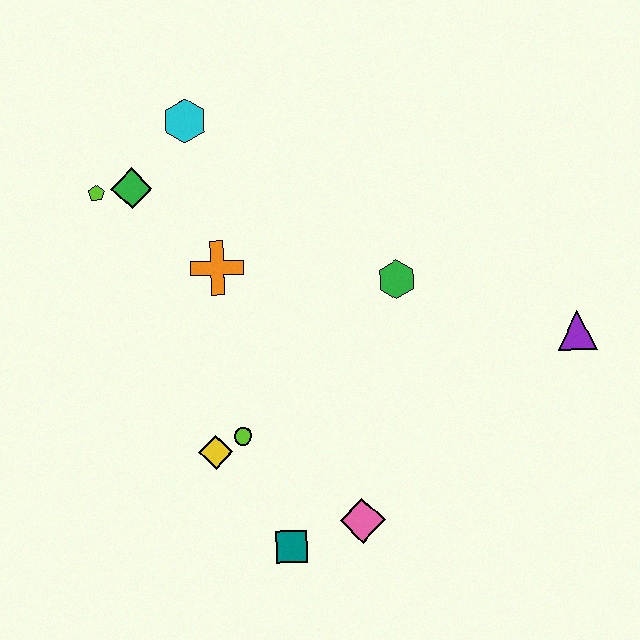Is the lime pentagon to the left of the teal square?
Yes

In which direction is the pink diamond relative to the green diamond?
The pink diamond is below the green diamond.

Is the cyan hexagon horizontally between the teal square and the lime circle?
No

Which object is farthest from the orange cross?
The purple triangle is farthest from the orange cross.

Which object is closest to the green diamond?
The lime pentagon is closest to the green diamond.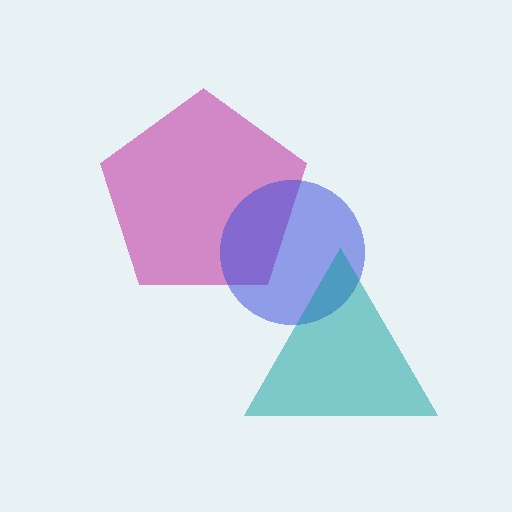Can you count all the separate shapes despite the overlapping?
Yes, there are 3 separate shapes.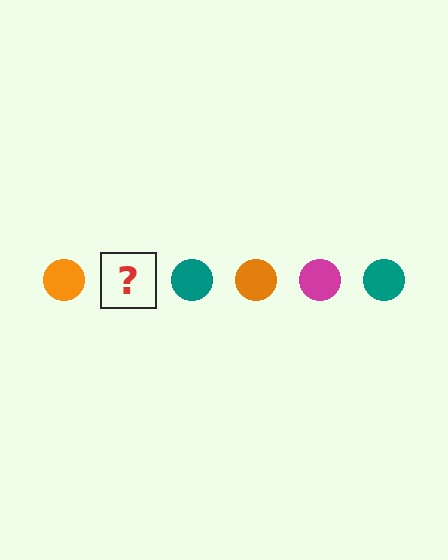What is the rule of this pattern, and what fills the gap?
The rule is that the pattern cycles through orange, magenta, teal circles. The gap should be filled with a magenta circle.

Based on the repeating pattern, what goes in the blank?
The blank should be a magenta circle.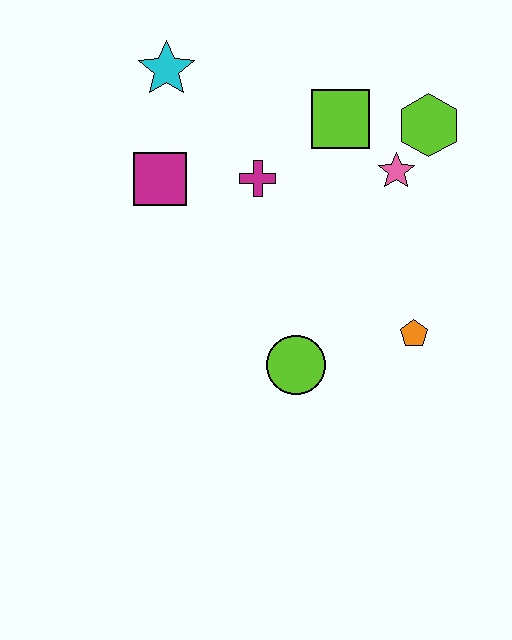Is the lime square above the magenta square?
Yes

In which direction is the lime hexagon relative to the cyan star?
The lime hexagon is to the right of the cyan star.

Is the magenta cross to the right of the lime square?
No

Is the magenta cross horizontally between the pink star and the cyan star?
Yes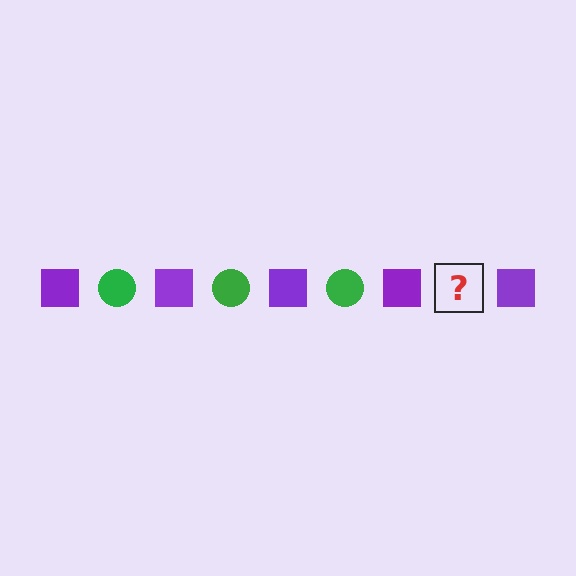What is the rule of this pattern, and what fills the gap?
The rule is that the pattern alternates between purple square and green circle. The gap should be filled with a green circle.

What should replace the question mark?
The question mark should be replaced with a green circle.